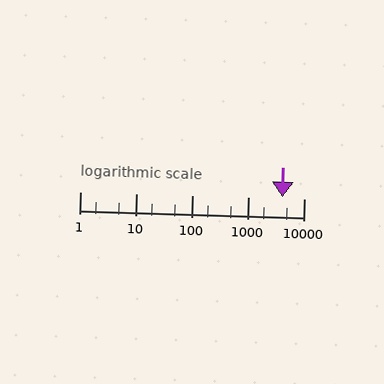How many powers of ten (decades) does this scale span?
The scale spans 4 decades, from 1 to 10000.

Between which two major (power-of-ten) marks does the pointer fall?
The pointer is between 1000 and 10000.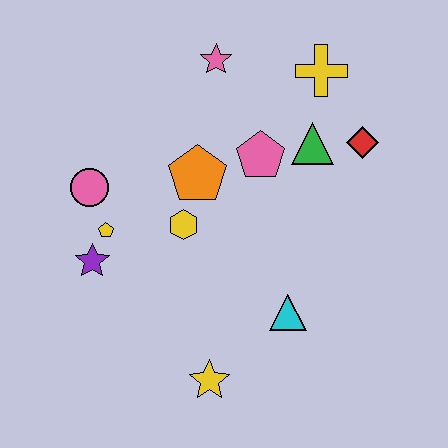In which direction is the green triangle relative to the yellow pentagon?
The green triangle is to the right of the yellow pentagon.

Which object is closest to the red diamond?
The green triangle is closest to the red diamond.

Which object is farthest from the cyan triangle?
The pink star is farthest from the cyan triangle.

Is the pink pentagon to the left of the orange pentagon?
No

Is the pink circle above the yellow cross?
No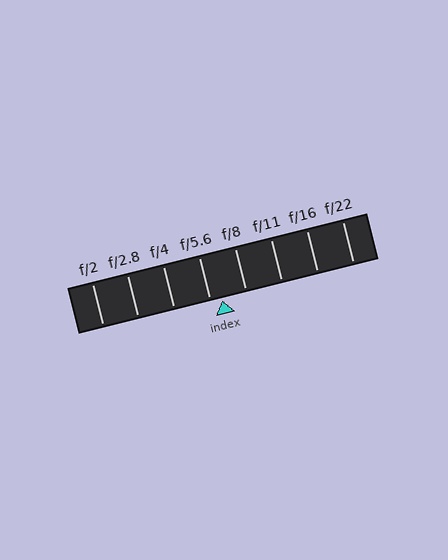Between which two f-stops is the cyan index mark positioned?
The index mark is between f/5.6 and f/8.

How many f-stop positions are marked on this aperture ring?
There are 8 f-stop positions marked.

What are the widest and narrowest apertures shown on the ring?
The widest aperture shown is f/2 and the narrowest is f/22.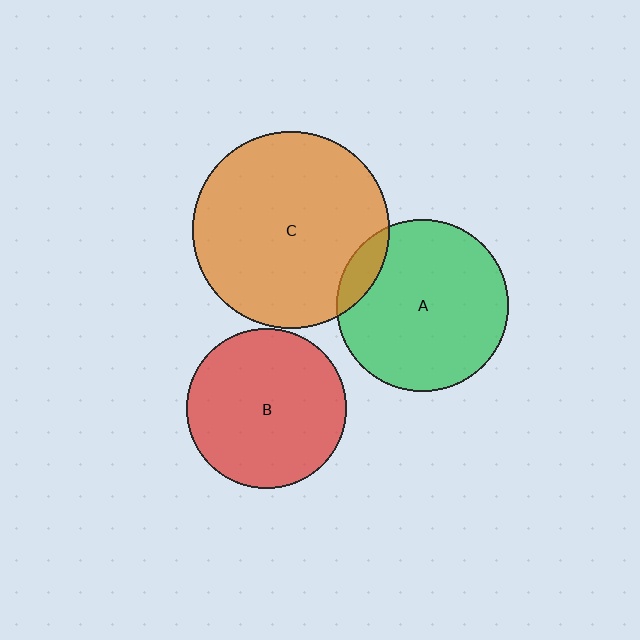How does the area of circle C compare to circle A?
Approximately 1.3 times.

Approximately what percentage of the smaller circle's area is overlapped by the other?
Approximately 10%.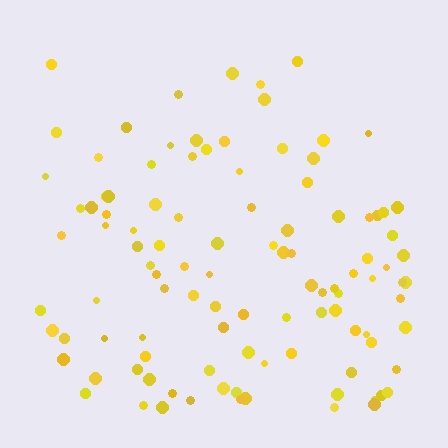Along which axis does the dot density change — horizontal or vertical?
Vertical.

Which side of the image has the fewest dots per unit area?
The top.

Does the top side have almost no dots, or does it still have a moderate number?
Still a moderate number, just noticeably fewer than the bottom.